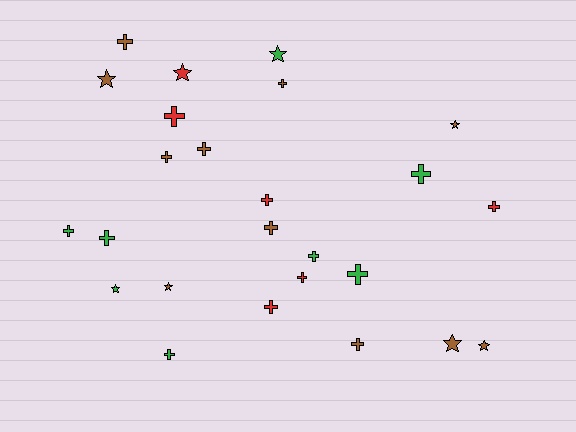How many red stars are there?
There is 1 red star.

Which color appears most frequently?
Brown, with 11 objects.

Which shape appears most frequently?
Cross, with 17 objects.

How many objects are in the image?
There are 25 objects.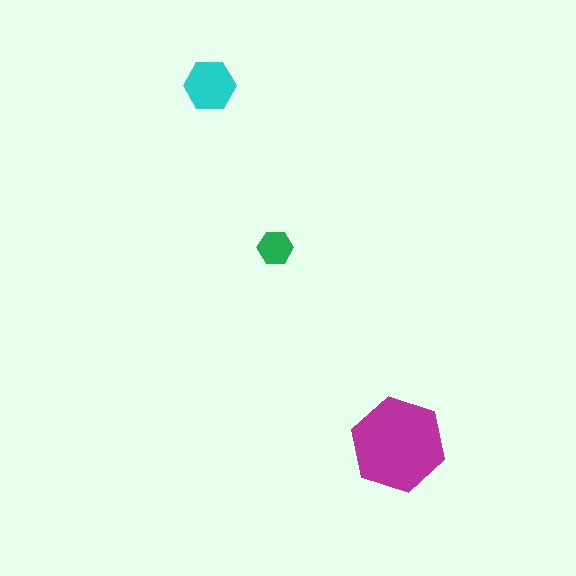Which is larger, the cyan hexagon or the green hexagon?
The cyan one.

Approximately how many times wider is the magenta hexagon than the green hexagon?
About 2.5 times wider.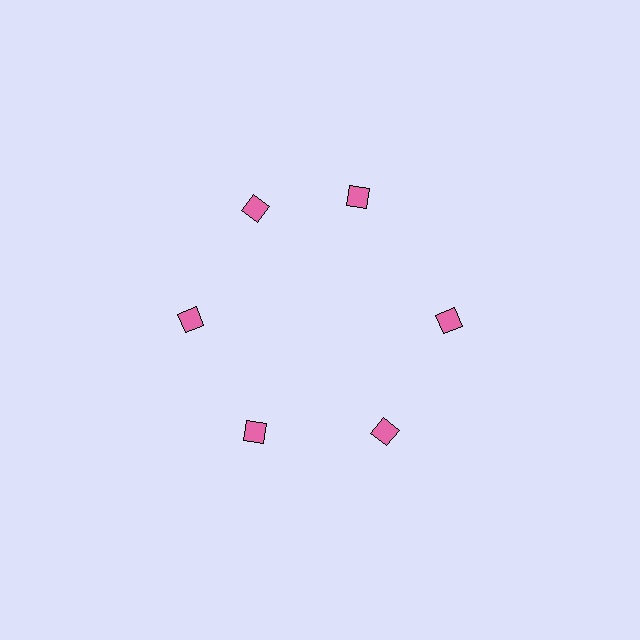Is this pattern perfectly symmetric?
No. The 6 pink squares are arranged in a ring, but one element near the 1 o'clock position is rotated out of alignment along the ring, breaking the 6-fold rotational symmetry.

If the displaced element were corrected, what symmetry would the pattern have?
It would have 6-fold rotational symmetry — the pattern would map onto itself every 60 degrees.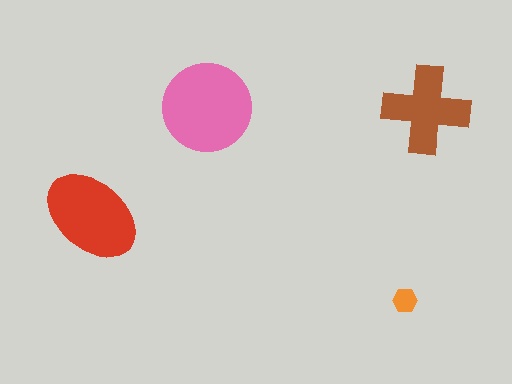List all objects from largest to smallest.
The pink circle, the red ellipse, the brown cross, the orange hexagon.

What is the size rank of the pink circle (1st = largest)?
1st.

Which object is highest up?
The pink circle is topmost.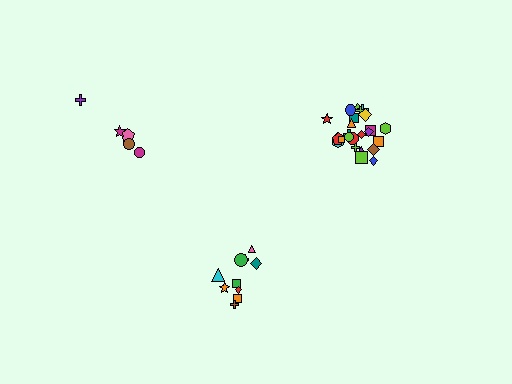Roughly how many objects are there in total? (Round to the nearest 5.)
Roughly 40 objects in total.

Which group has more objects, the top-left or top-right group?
The top-right group.